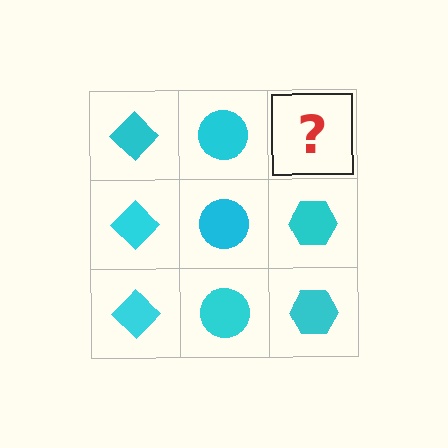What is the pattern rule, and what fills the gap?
The rule is that each column has a consistent shape. The gap should be filled with a cyan hexagon.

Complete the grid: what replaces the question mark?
The question mark should be replaced with a cyan hexagon.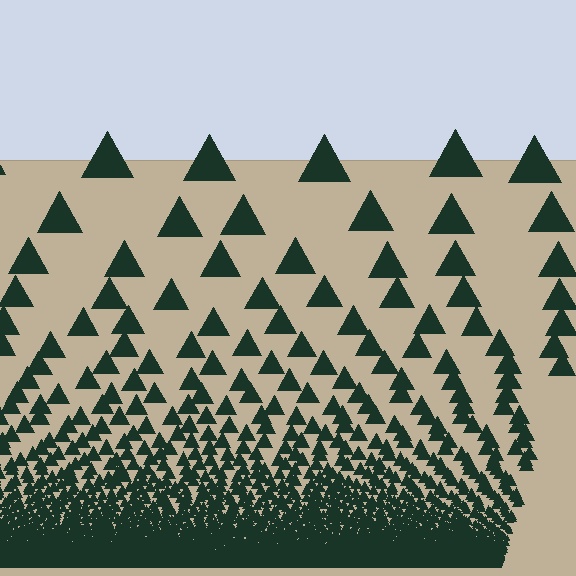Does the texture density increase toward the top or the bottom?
Density increases toward the bottom.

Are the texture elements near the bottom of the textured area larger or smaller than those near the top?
Smaller. The gradient is inverted — elements near the bottom are smaller and denser.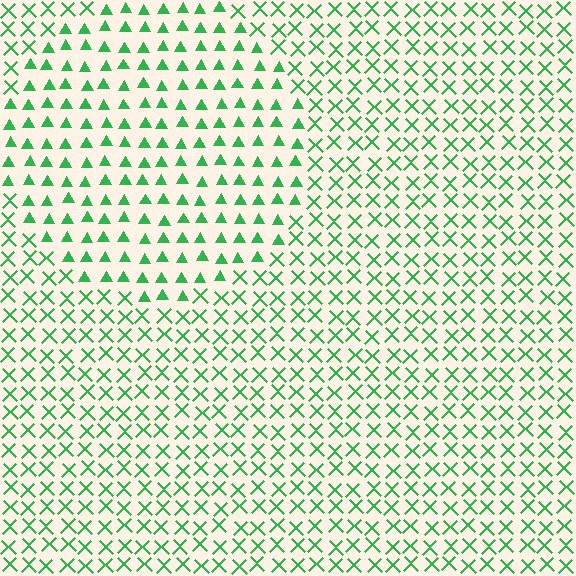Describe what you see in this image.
The image is filled with small green elements arranged in a uniform grid. A circle-shaped region contains triangles, while the surrounding area contains X marks. The boundary is defined purely by the change in element shape.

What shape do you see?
I see a circle.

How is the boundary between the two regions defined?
The boundary is defined by a change in element shape: triangles inside vs. X marks outside. All elements share the same color and spacing.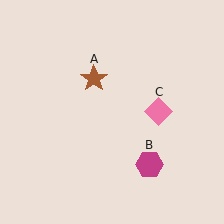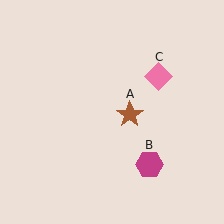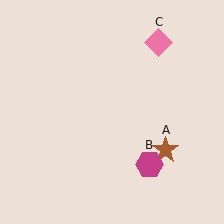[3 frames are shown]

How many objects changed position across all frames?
2 objects changed position: brown star (object A), pink diamond (object C).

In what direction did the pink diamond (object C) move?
The pink diamond (object C) moved up.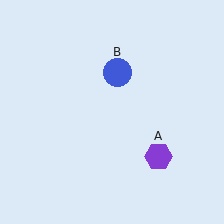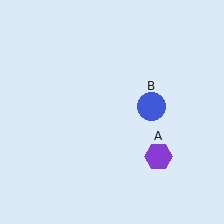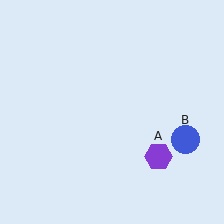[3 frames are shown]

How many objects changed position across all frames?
1 object changed position: blue circle (object B).